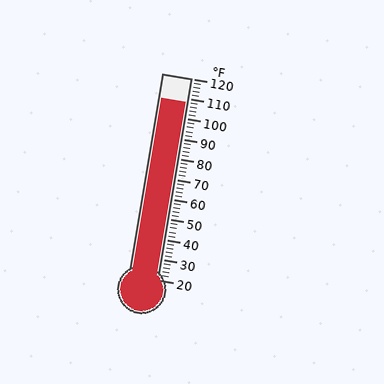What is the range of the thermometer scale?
The thermometer scale ranges from 20°F to 120°F.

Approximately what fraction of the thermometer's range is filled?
The thermometer is filled to approximately 90% of its range.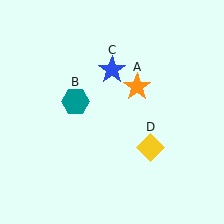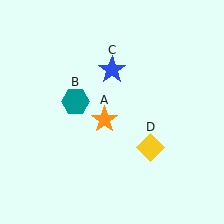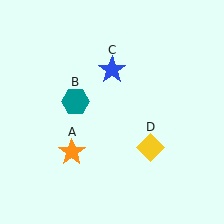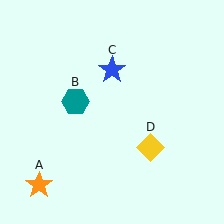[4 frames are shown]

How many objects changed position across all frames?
1 object changed position: orange star (object A).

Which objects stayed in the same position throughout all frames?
Teal hexagon (object B) and blue star (object C) and yellow diamond (object D) remained stationary.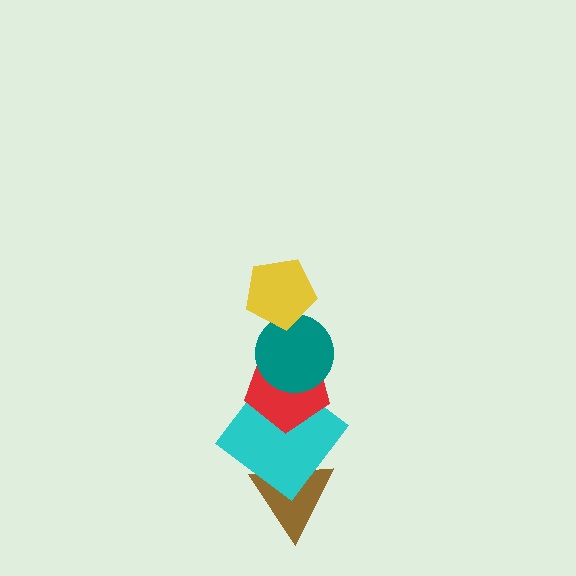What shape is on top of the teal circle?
The yellow pentagon is on top of the teal circle.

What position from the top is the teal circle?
The teal circle is 2nd from the top.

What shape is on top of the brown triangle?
The cyan diamond is on top of the brown triangle.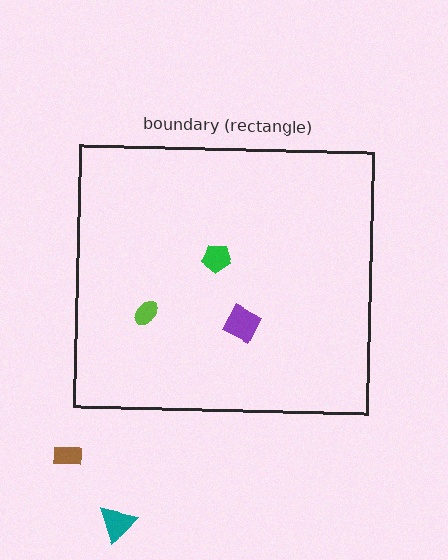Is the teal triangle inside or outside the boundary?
Outside.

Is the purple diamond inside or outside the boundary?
Inside.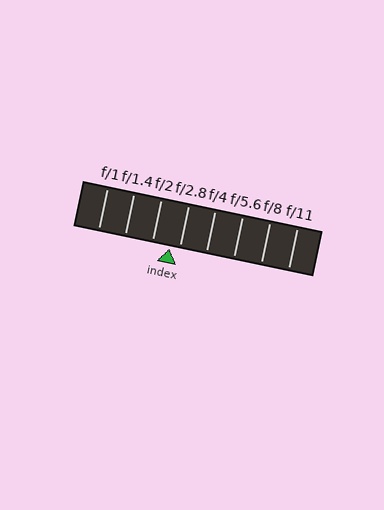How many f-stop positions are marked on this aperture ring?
There are 8 f-stop positions marked.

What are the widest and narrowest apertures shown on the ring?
The widest aperture shown is f/1 and the narrowest is f/11.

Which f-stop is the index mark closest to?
The index mark is closest to f/2.8.